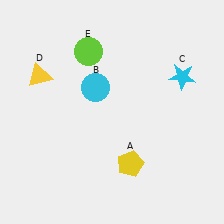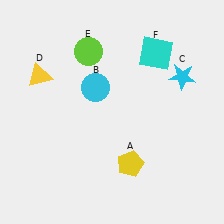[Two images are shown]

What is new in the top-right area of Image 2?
A cyan square (F) was added in the top-right area of Image 2.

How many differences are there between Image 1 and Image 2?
There is 1 difference between the two images.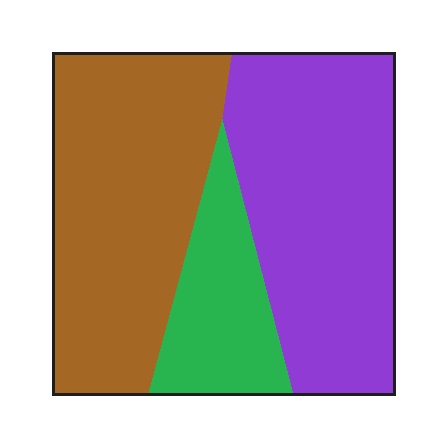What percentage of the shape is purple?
Purple covers roughly 40% of the shape.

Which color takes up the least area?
Green, at roughly 15%.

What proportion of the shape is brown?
Brown covers about 40% of the shape.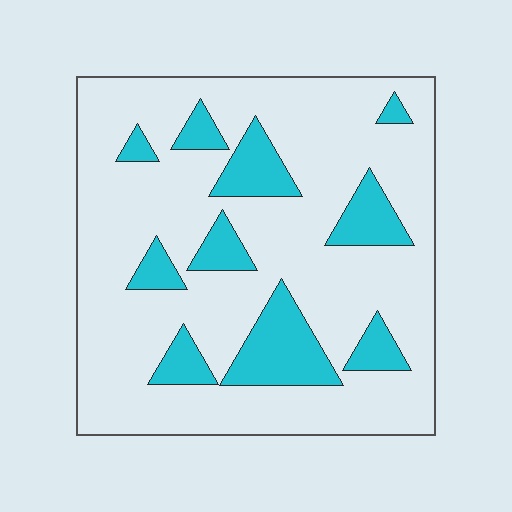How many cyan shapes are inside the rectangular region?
10.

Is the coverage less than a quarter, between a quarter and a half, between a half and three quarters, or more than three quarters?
Less than a quarter.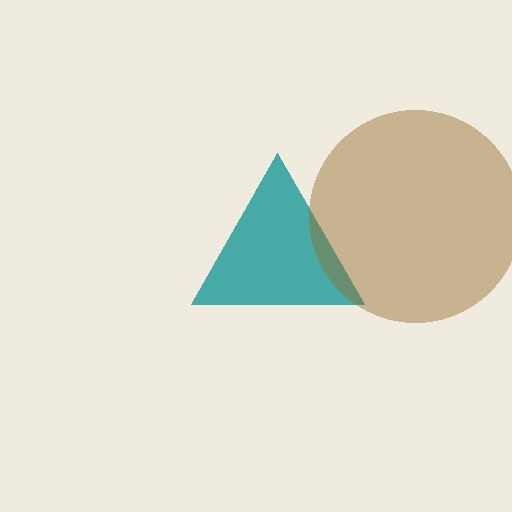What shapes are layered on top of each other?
The layered shapes are: a teal triangle, a brown circle.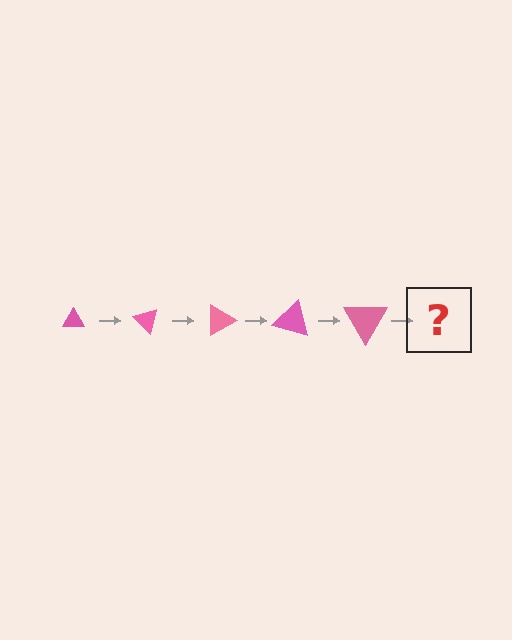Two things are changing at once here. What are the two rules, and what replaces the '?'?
The two rules are that the triangle grows larger each step and it rotates 45 degrees each step. The '?' should be a triangle, larger than the previous one and rotated 225 degrees from the start.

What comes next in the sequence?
The next element should be a triangle, larger than the previous one and rotated 225 degrees from the start.